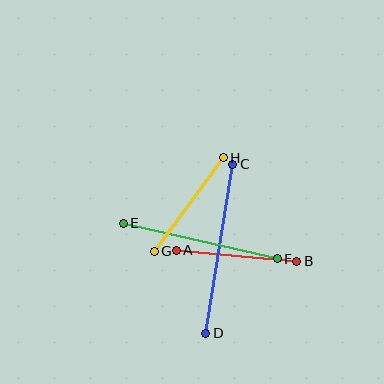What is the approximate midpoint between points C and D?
The midpoint is at approximately (219, 249) pixels.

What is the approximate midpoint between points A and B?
The midpoint is at approximately (236, 256) pixels.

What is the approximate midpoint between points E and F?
The midpoint is at approximately (200, 241) pixels.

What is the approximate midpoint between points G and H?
The midpoint is at approximately (189, 204) pixels.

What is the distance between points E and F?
The distance is approximately 158 pixels.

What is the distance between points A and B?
The distance is approximately 121 pixels.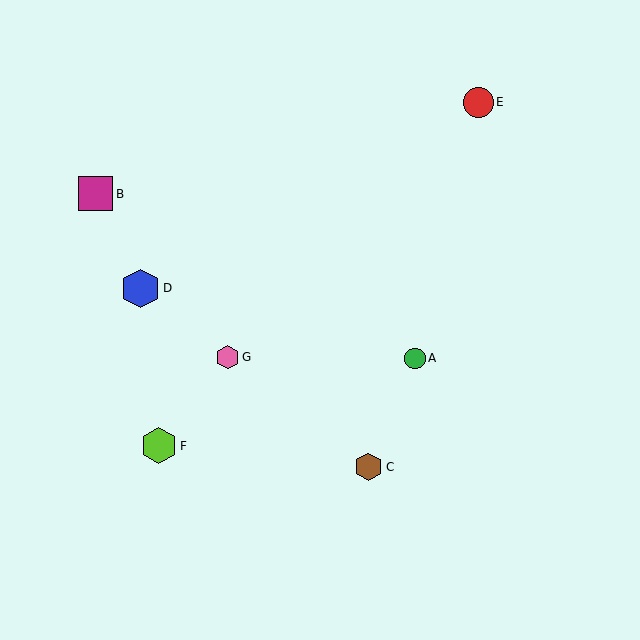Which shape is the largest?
The blue hexagon (labeled D) is the largest.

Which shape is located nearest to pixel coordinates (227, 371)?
The pink hexagon (labeled G) at (227, 357) is nearest to that location.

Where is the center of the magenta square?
The center of the magenta square is at (96, 194).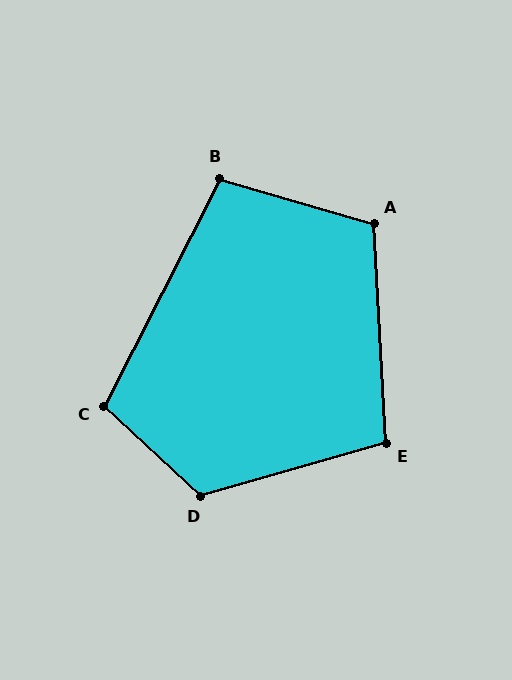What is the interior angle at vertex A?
Approximately 109 degrees (obtuse).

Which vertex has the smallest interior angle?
B, at approximately 100 degrees.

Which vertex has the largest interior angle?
D, at approximately 121 degrees.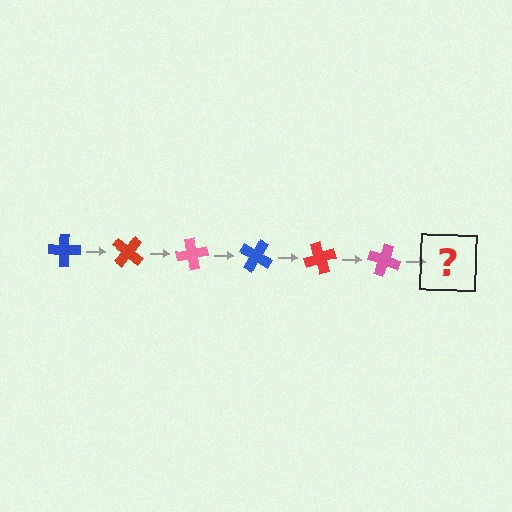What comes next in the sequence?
The next element should be a blue cross, rotated 240 degrees from the start.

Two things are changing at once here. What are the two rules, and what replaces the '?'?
The two rules are that it rotates 40 degrees each step and the color cycles through blue, red, and pink. The '?' should be a blue cross, rotated 240 degrees from the start.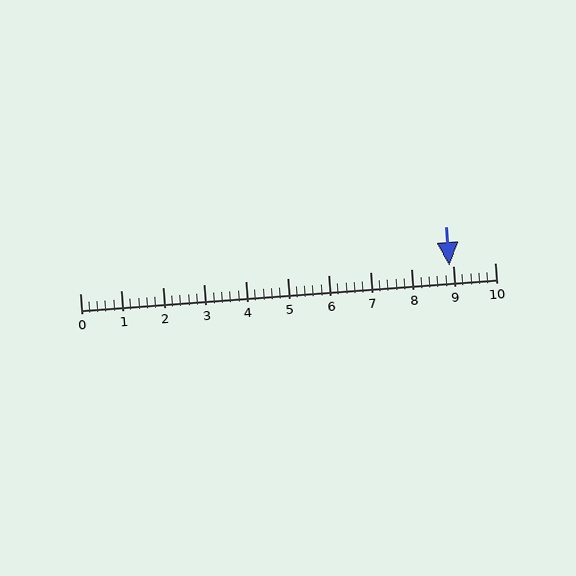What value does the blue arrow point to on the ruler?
The blue arrow points to approximately 8.9.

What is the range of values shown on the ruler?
The ruler shows values from 0 to 10.